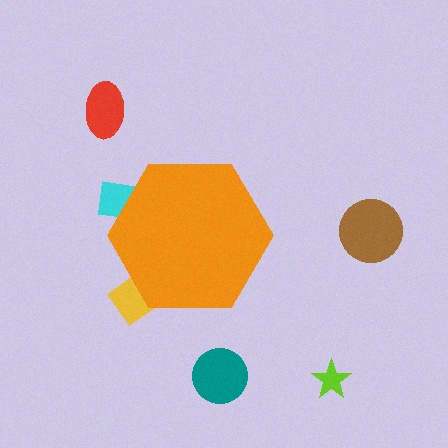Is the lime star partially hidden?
No, the lime star is fully visible.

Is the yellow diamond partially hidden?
Yes, the yellow diamond is partially hidden behind the orange hexagon.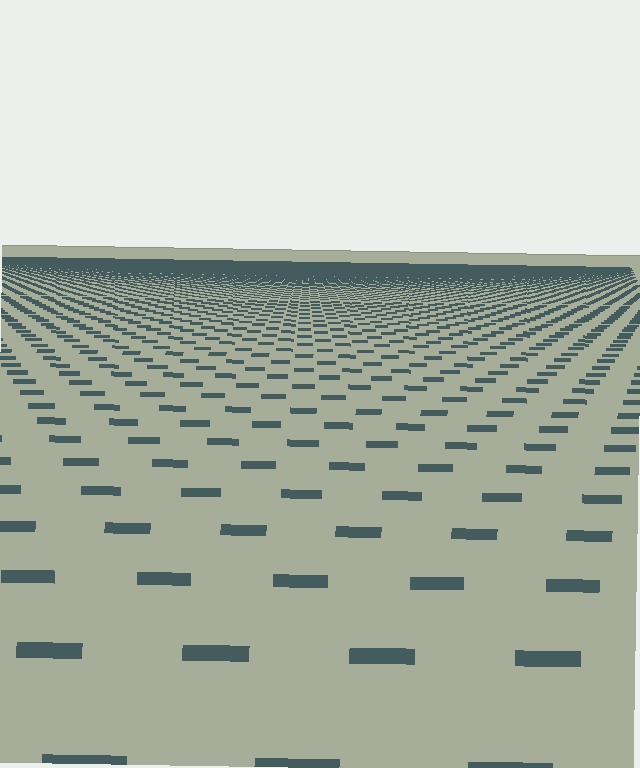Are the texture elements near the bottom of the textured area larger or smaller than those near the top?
Larger. Near the bottom, elements are closer to the viewer and appear at a bigger on-screen size.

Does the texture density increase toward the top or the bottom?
Density increases toward the top.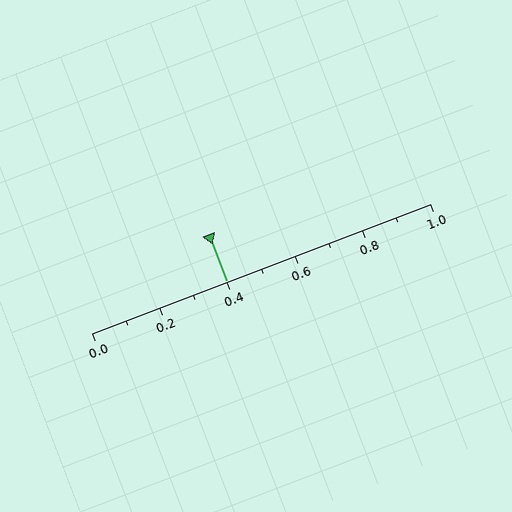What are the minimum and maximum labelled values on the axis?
The axis runs from 0.0 to 1.0.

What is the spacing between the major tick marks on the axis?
The major ticks are spaced 0.2 apart.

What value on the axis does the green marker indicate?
The marker indicates approximately 0.4.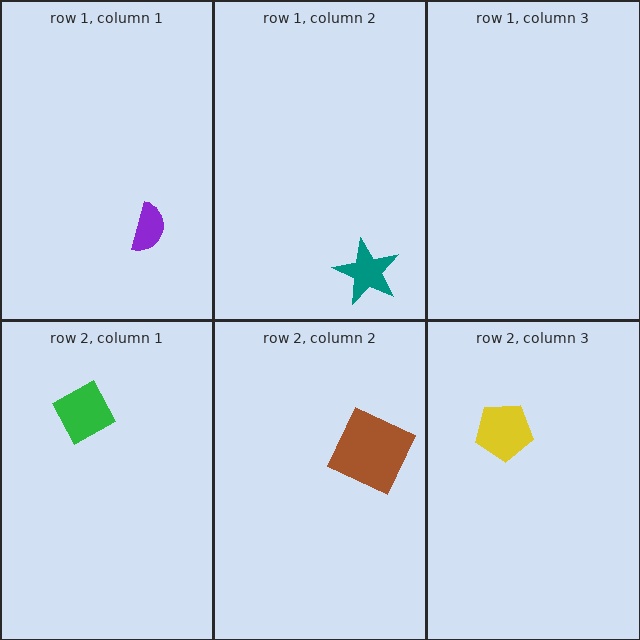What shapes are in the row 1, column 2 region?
The teal star.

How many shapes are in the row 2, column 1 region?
1.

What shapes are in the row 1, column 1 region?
The purple semicircle.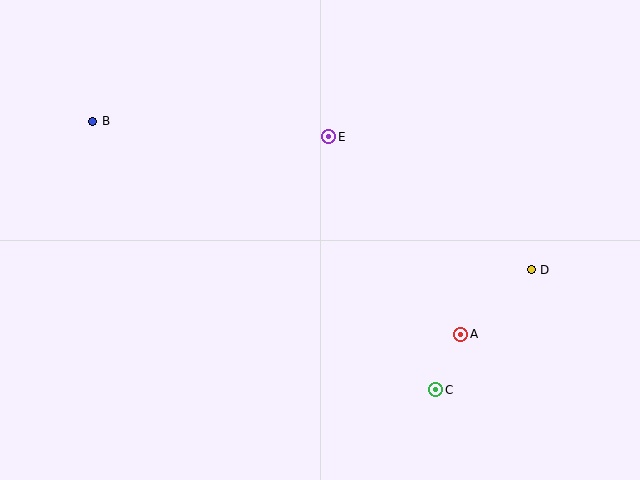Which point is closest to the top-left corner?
Point B is closest to the top-left corner.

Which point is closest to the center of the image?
Point E at (329, 137) is closest to the center.